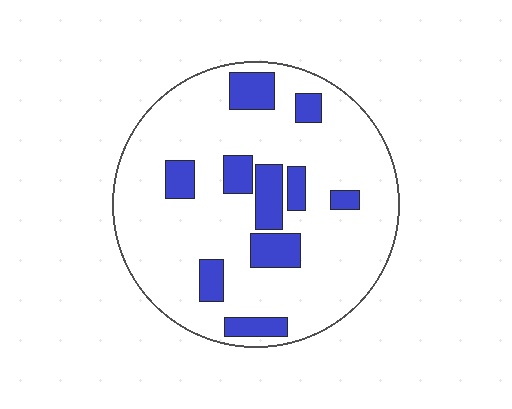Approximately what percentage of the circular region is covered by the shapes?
Approximately 20%.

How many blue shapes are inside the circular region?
10.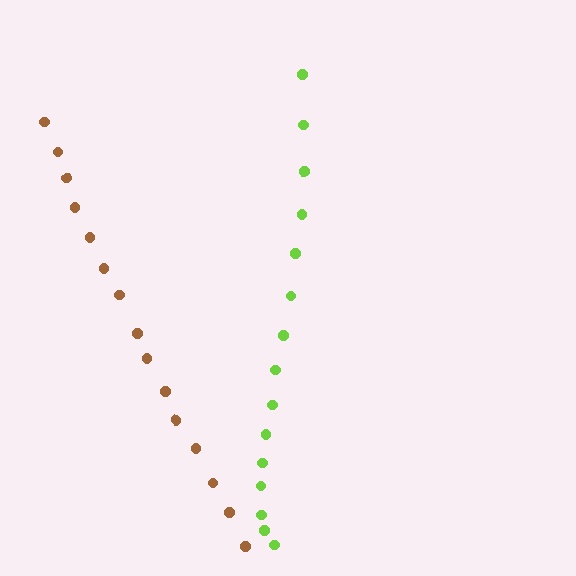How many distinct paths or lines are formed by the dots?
There are 2 distinct paths.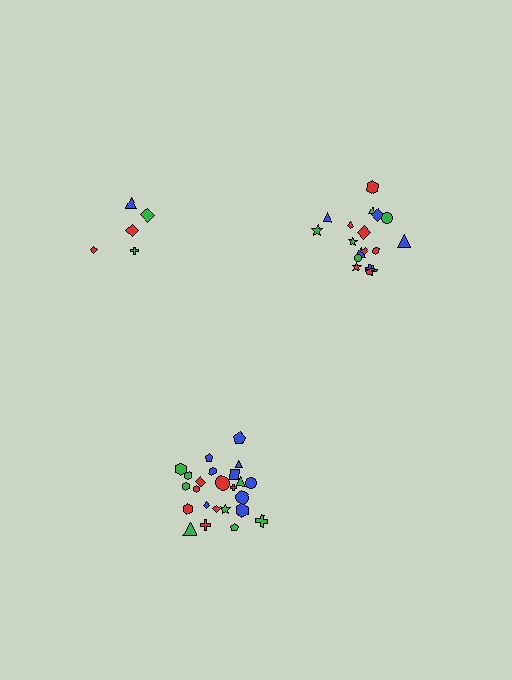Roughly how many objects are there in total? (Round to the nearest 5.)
Roughly 50 objects in total.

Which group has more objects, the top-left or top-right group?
The top-right group.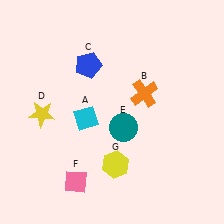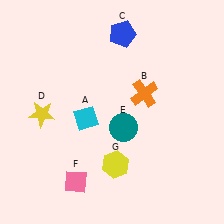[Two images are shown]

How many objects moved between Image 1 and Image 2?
1 object moved between the two images.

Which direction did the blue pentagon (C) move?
The blue pentagon (C) moved right.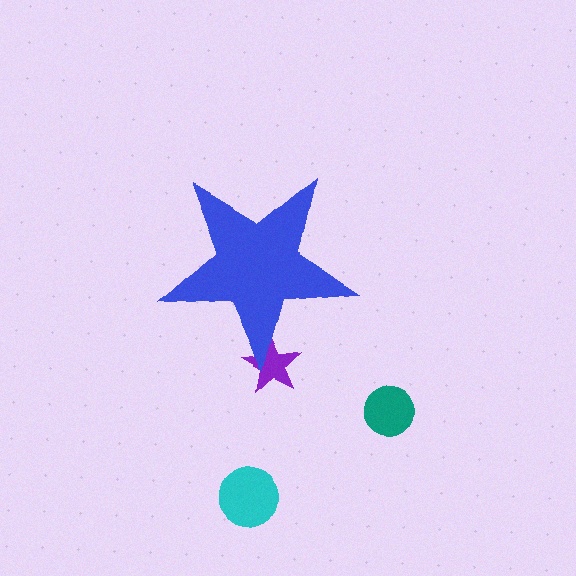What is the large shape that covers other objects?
A blue star.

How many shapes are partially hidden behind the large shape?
1 shape is partially hidden.